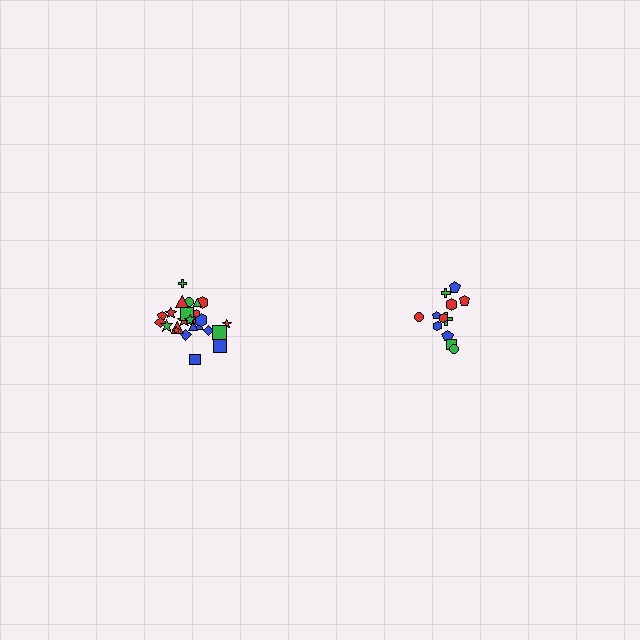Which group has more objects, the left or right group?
The left group.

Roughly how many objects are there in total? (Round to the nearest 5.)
Roughly 35 objects in total.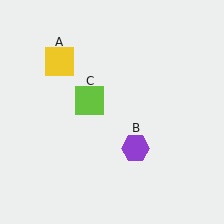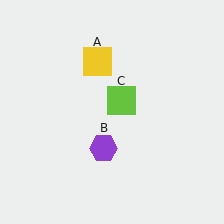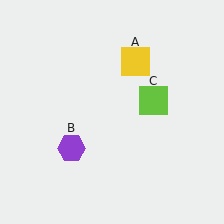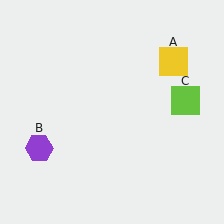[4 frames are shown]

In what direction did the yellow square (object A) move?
The yellow square (object A) moved right.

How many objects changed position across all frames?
3 objects changed position: yellow square (object A), purple hexagon (object B), lime square (object C).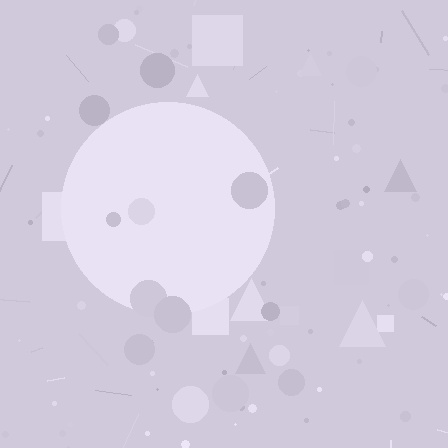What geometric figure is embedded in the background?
A circle is embedded in the background.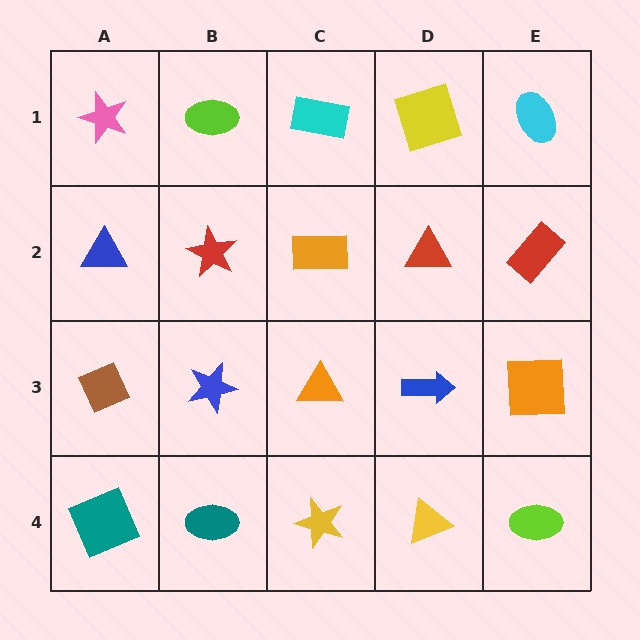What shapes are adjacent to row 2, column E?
A cyan ellipse (row 1, column E), an orange square (row 3, column E), a red triangle (row 2, column D).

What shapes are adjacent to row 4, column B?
A blue star (row 3, column B), a teal square (row 4, column A), a yellow star (row 4, column C).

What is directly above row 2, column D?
A yellow square.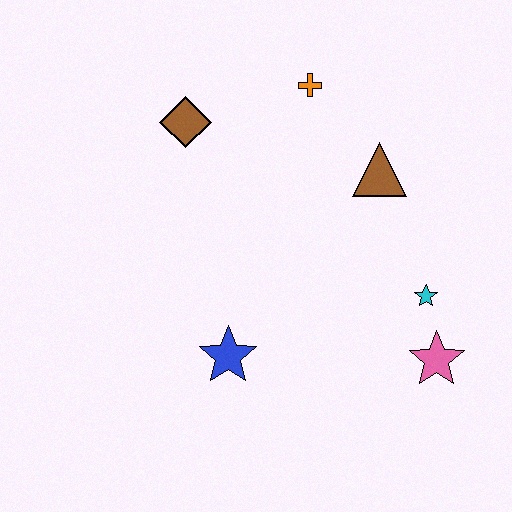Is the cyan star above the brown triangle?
No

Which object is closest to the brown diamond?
The orange cross is closest to the brown diamond.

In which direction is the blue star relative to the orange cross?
The blue star is below the orange cross.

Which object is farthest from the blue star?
The orange cross is farthest from the blue star.